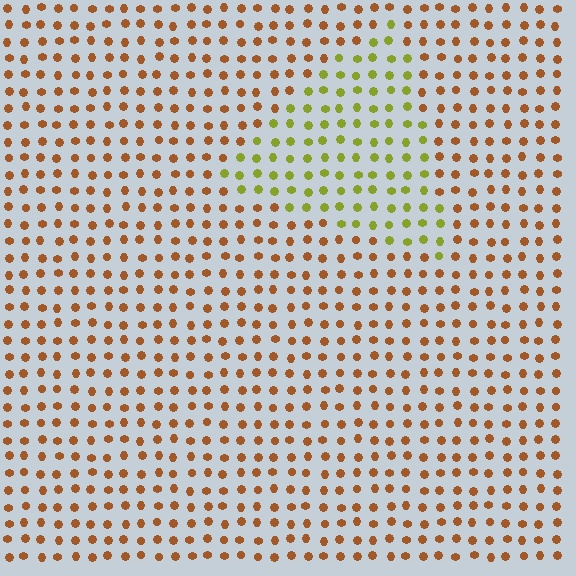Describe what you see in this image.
The image is filled with small brown elements in a uniform arrangement. A triangle-shaped region is visible where the elements are tinted to a slightly different hue, forming a subtle color boundary.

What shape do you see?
I see a triangle.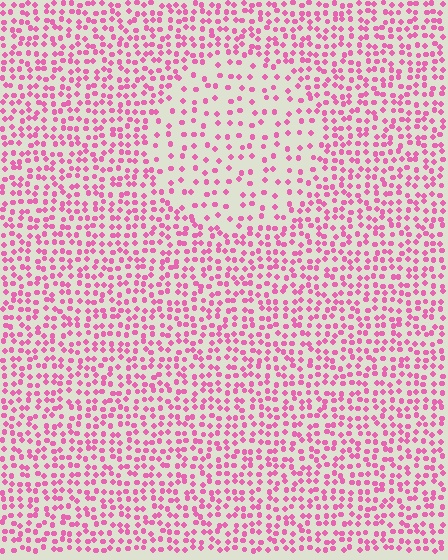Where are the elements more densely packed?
The elements are more densely packed outside the circle boundary.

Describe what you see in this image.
The image contains small pink elements arranged at two different densities. A circle-shaped region is visible where the elements are less densely packed than the surrounding area.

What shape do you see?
I see a circle.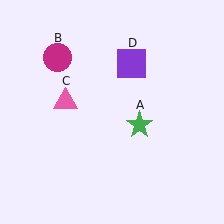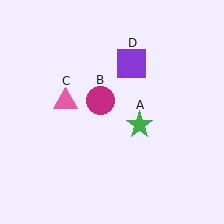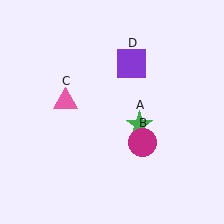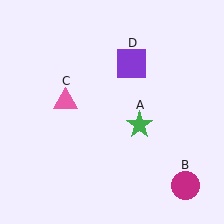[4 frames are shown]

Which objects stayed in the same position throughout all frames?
Green star (object A) and pink triangle (object C) and purple square (object D) remained stationary.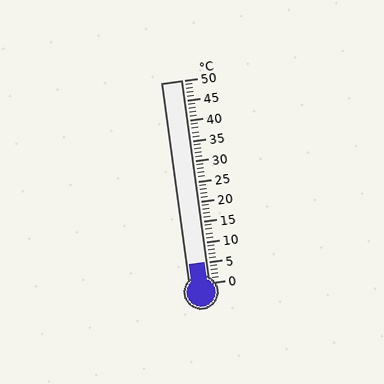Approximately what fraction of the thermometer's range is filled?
The thermometer is filled to approximately 10% of its range.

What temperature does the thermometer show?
The thermometer shows approximately 5°C.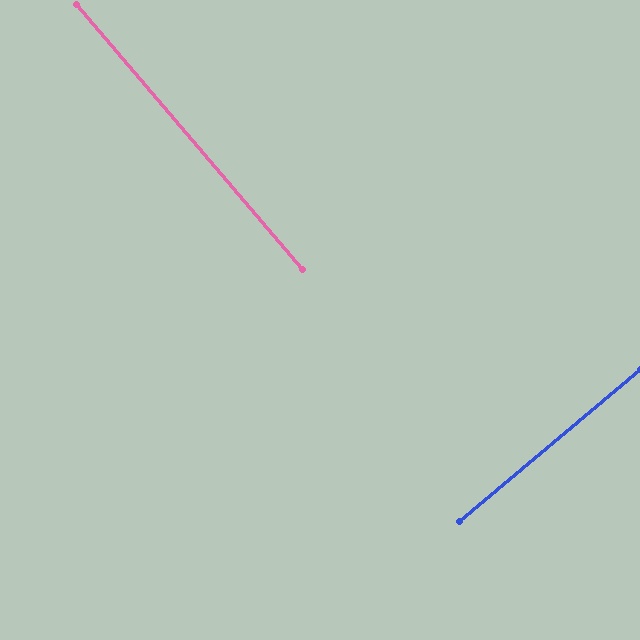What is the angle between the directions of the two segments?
Approximately 89 degrees.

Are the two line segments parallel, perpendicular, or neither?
Perpendicular — they meet at approximately 89°.